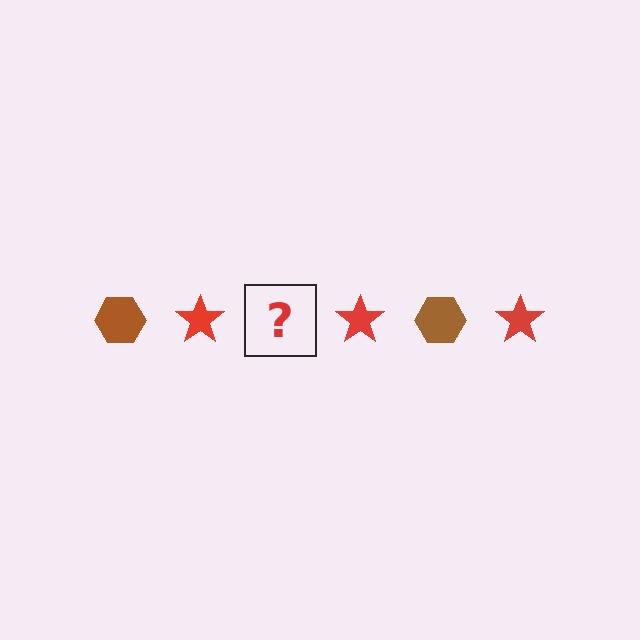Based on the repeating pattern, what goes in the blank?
The blank should be a brown hexagon.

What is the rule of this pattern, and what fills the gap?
The rule is that the pattern alternates between brown hexagon and red star. The gap should be filled with a brown hexagon.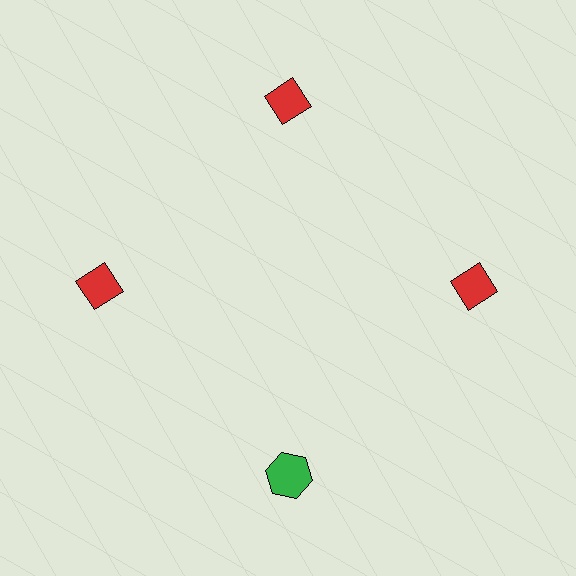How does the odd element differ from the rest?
It differs in both color (green instead of red) and shape (hexagon instead of diamond).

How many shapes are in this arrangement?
There are 4 shapes arranged in a ring pattern.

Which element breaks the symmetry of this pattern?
The green hexagon at roughly the 6 o'clock position breaks the symmetry. All other shapes are red diamonds.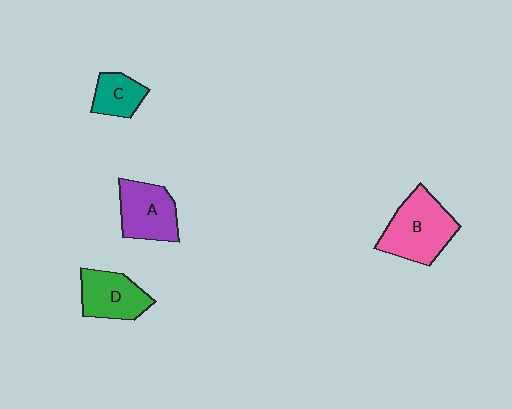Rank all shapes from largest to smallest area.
From largest to smallest: B (pink), A (purple), D (green), C (teal).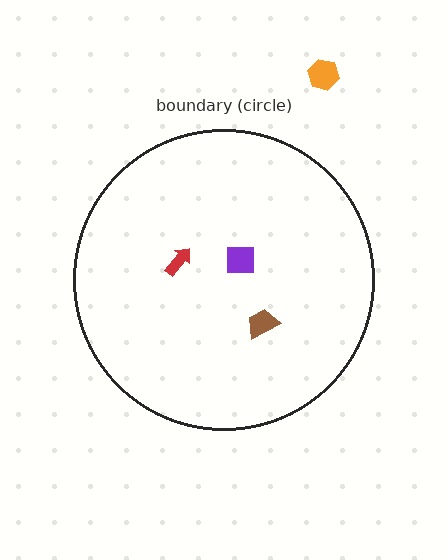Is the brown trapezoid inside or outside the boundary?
Inside.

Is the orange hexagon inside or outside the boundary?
Outside.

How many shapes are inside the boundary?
3 inside, 1 outside.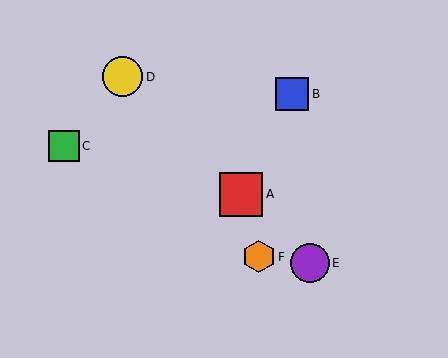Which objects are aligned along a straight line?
Objects A, D, E are aligned along a straight line.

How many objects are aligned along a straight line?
3 objects (A, D, E) are aligned along a straight line.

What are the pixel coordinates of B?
Object B is at (292, 94).